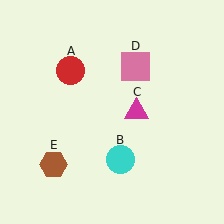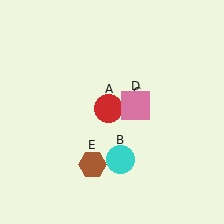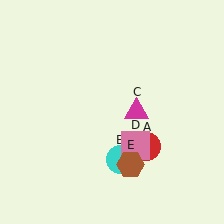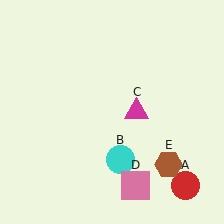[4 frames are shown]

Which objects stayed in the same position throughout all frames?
Cyan circle (object B) and magenta triangle (object C) remained stationary.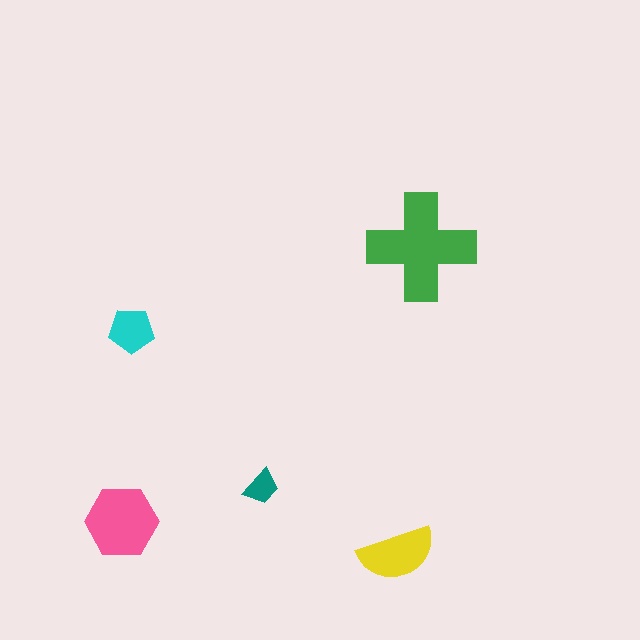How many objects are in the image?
There are 5 objects in the image.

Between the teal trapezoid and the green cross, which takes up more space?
The green cross.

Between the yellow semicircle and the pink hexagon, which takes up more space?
The pink hexagon.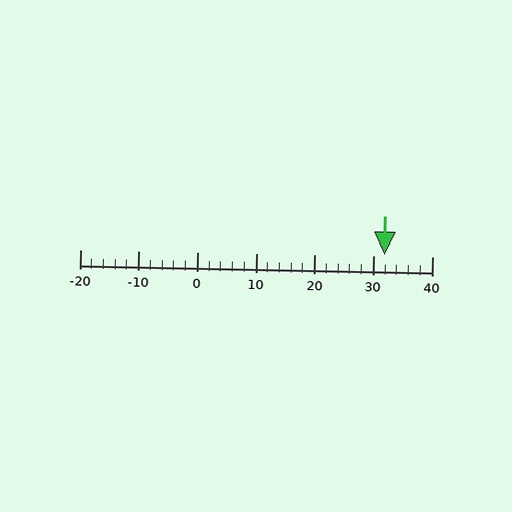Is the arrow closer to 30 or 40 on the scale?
The arrow is closer to 30.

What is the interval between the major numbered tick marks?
The major tick marks are spaced 10 units apart.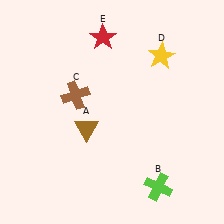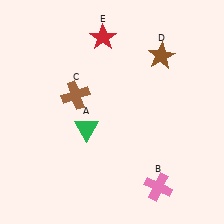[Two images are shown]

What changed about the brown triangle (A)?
In Image 1, A is brown. In Image 2, it changed to green.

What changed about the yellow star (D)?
In Image 1, D is yellow. In Image 2, it changed to brown.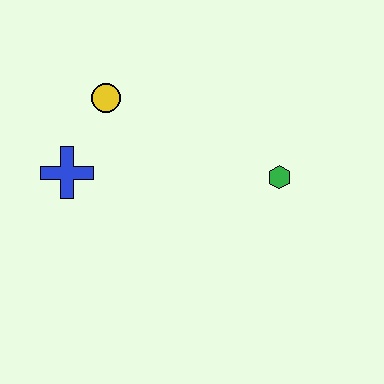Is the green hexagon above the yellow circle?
No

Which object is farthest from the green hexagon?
The blue cross is farthest from the green hexagon.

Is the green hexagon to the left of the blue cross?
No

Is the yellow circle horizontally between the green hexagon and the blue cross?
Yes